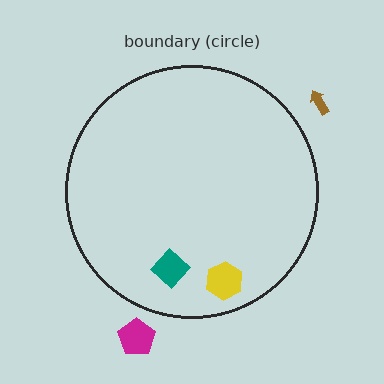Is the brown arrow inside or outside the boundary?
Outside.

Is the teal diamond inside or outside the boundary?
Inside.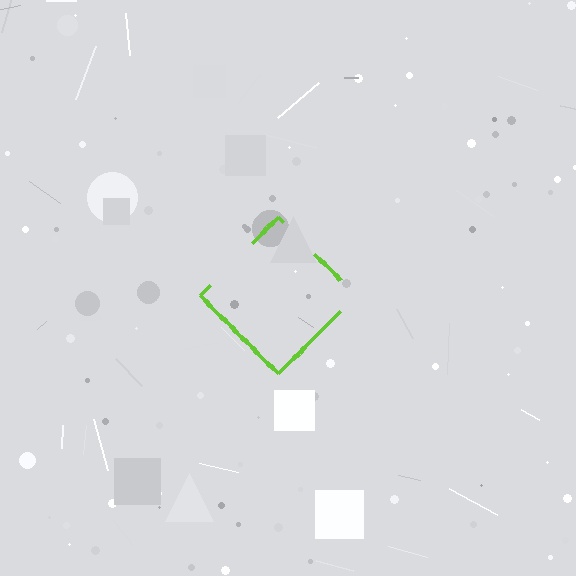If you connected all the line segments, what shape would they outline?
They would outline a diamond.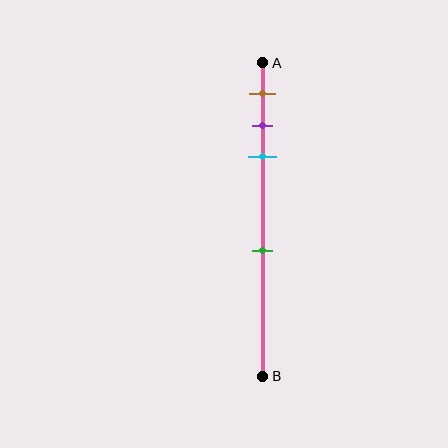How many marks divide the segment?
There are 4 marks dividing the segment.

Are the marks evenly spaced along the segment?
No, the marks are not evenly spaced.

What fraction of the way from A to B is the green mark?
The green mark is approximately 60% (0.6) of the way from A to B.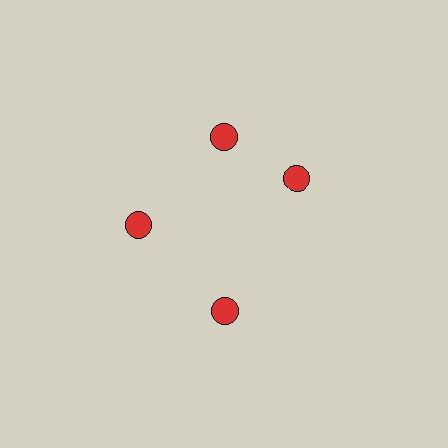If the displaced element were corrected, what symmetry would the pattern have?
It would have 4-fold rotational symmetry — the pattern would map onto itself every 90 degrees.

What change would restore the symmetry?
The symmetry would be restored by rotating it back into even spacing with its neighbors so that all 4 circles sit at equal angles and equal distance from the center.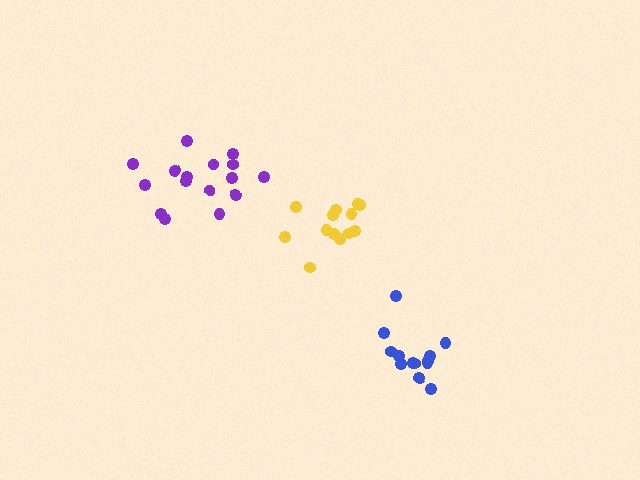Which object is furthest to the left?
The purple cluster is leftmost.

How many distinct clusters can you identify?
There are 3 distinct clusters.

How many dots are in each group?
Group 1: 13 dots, Group 2: 16 dots, Group 3: 13 dots (42 total).